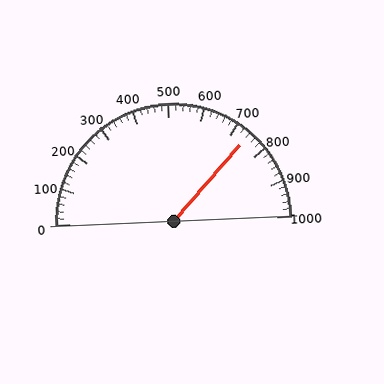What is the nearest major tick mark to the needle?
The nearest major tick mark is 700.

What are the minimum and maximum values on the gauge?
The gauge ranges from 0 to 1000.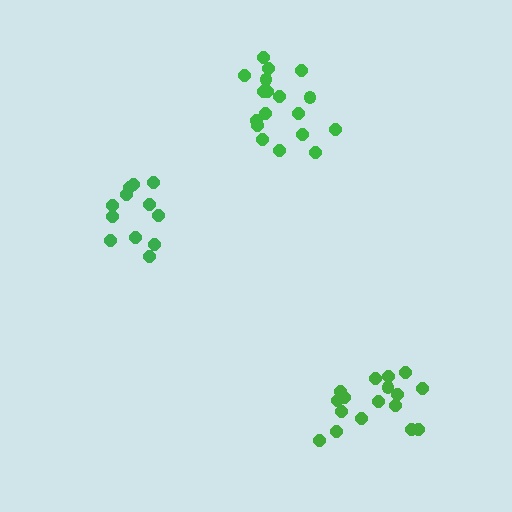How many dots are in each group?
Group 1: 12 dots, Group 2: 17 dots, Group 3: 18 dots (47 total).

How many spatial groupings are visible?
There are 3 spatial groupings.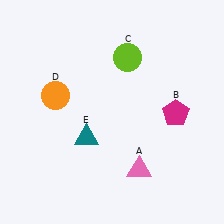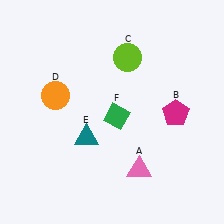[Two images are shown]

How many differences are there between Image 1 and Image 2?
There is 1 difference between the two images.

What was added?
A green diamond (F) was added in Image 2.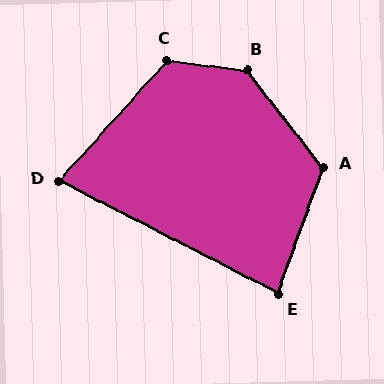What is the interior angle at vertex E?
Approximately 82 degrees (acute).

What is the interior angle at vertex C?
Approximately 125 degrees (obtuse).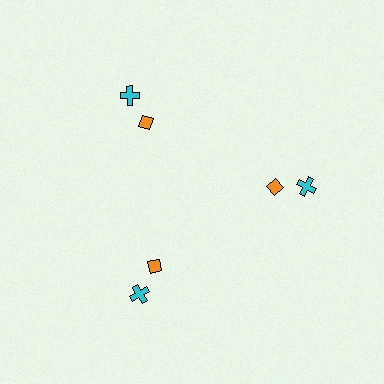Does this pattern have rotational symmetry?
Yes, this pattern has 3-fold rotational symmetry. It looks the same after rotating 120 degrees around the center.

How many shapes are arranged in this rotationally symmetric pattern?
There are 6 shapes, arranged in 3 groups of 2.